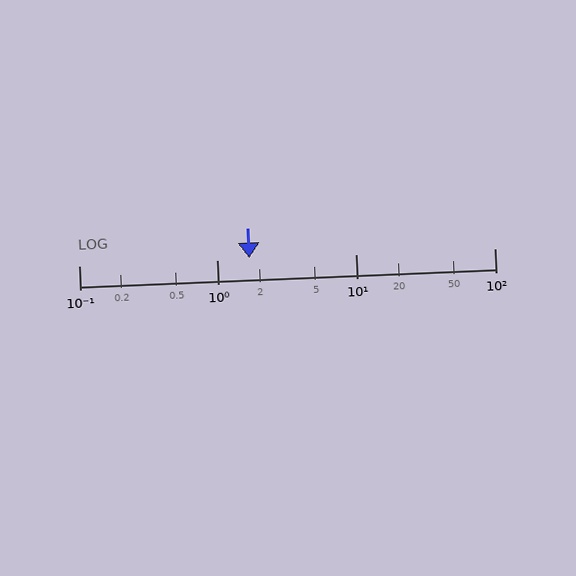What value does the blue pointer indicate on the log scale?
The pointer indicates approximately 1.7.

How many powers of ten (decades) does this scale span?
The scale spans 3 decades, from 0.1 to 100.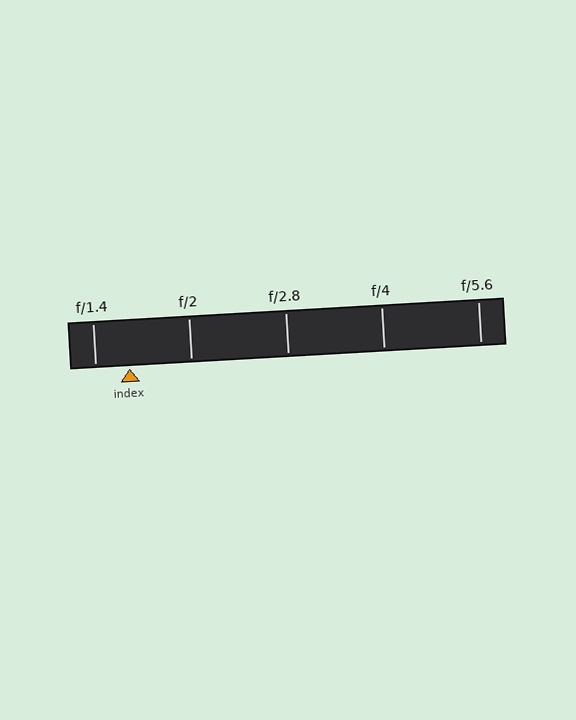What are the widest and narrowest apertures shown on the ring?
The widest aperture shown is f/1.4 and the narrowest is f/5.6.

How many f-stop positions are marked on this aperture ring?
There are 5 f-stop positions marked.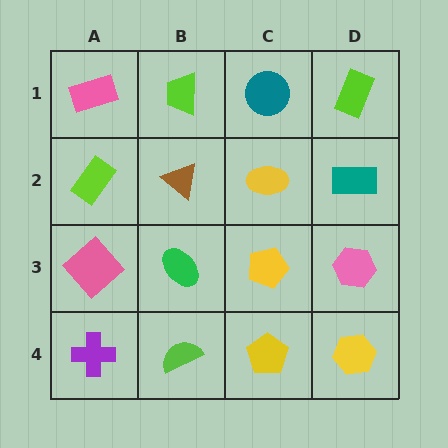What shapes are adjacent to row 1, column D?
A teal rectangle (row 2, column D), a teal circle (row 1, column C).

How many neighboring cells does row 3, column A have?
3.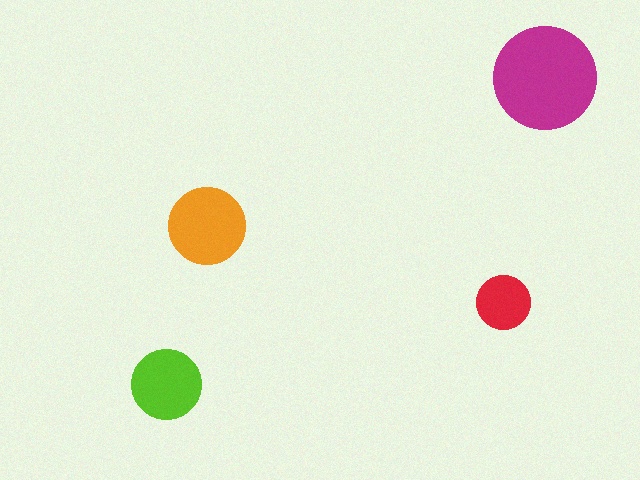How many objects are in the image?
There are 4 objects in the image.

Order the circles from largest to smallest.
the magenta one, the orange one, the lime one, the red one.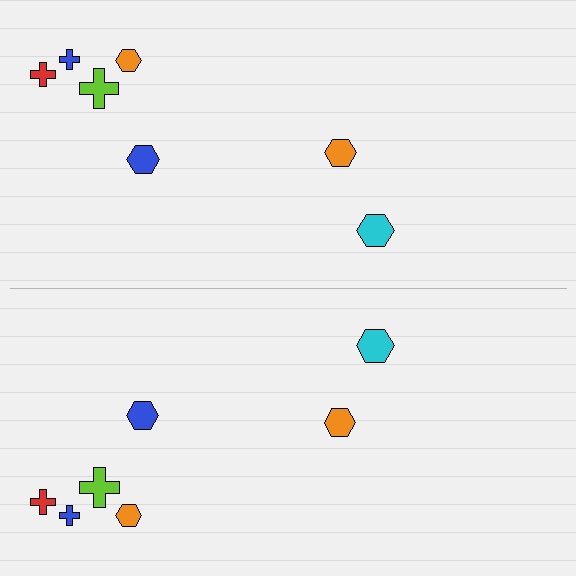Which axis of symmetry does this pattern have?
The pattern has a horizontal axis of symmetry running through the center of the image.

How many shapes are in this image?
There are 14 shapes in this image.